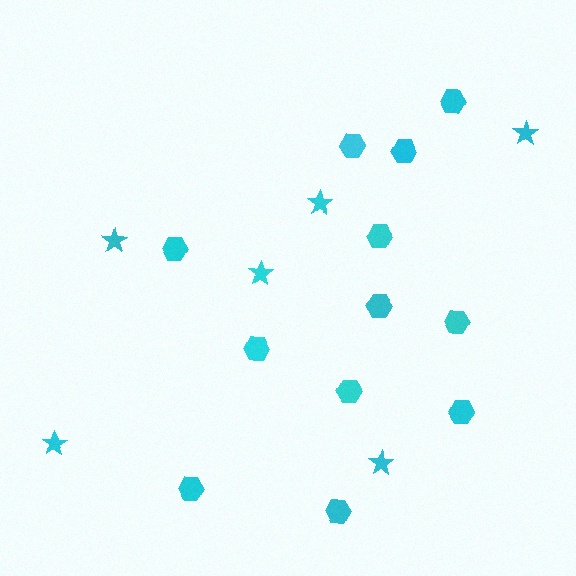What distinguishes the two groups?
There are 2 groups: one group of stars (6) and one group of hexagons (12).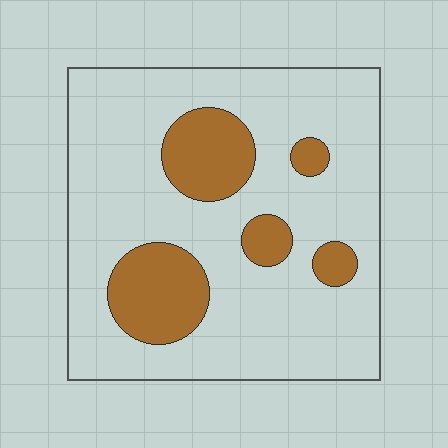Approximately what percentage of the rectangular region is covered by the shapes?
Approximately 20%.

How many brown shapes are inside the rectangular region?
5.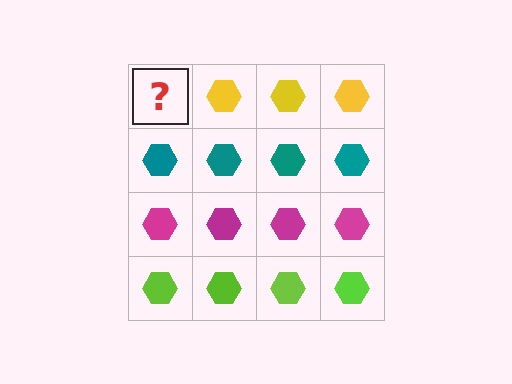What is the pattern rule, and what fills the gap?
The rule is that each row has a consistent color. The gap should be filled with a yellow hexagon.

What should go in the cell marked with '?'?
The missing cell should contain a yellow hexagon.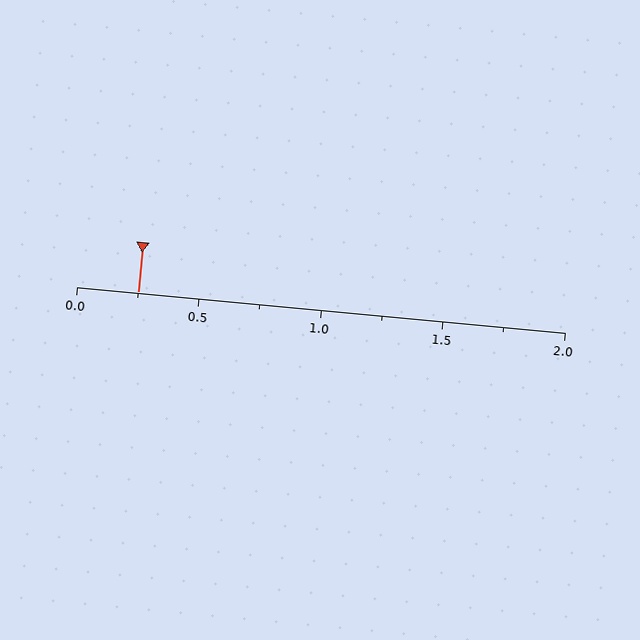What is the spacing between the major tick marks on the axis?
The major ticks are spaced 0.5 apart.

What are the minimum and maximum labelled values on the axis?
The axis runs from 0.0 to 2.0.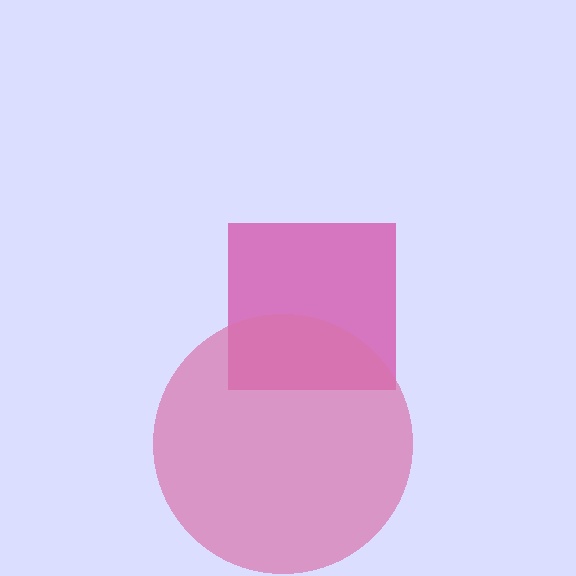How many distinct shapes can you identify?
There are 2 distinct shapes: a magenta square, a pink circle.